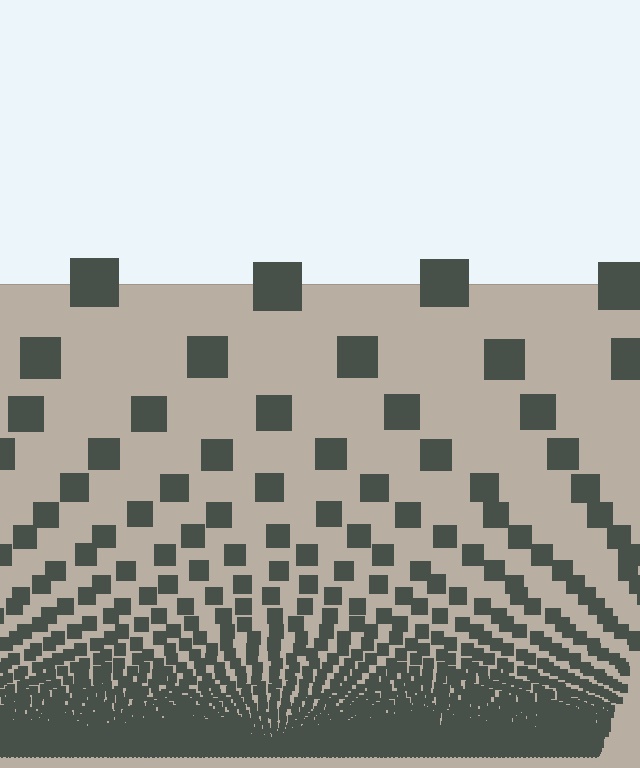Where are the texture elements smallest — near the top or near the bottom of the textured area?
Near the bottom.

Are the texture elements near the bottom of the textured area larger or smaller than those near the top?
Smaller. The gradient is inverted — elements near the bottom are smaller and denser.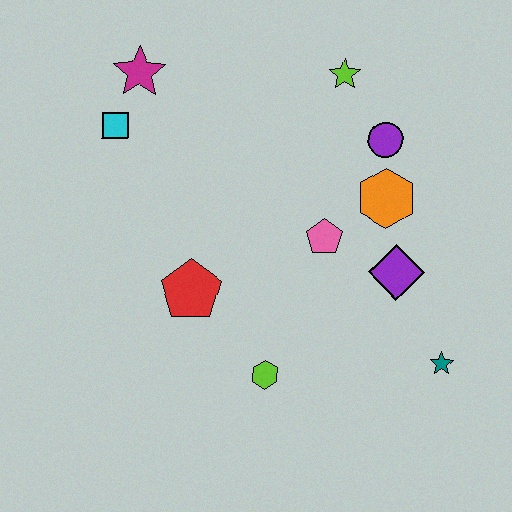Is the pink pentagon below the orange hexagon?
Yes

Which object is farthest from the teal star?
The magenta star is farthest from the teal star.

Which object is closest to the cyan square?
The magenta star is closest to the cyan square.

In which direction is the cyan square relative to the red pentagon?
The cyan square is above the red pentagon.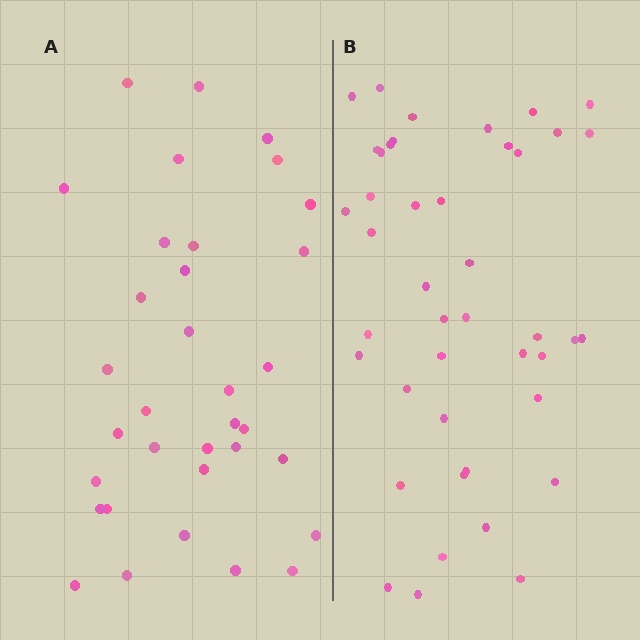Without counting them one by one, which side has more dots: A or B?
Region B (the right region) has more dots.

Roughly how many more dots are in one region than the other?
Region B has roughly 8 or so more dots than region A.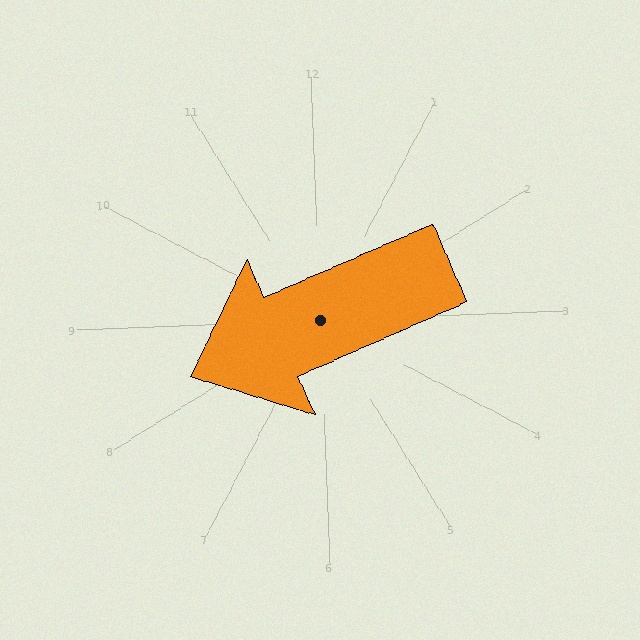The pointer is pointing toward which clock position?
Roughly 8 o'clock.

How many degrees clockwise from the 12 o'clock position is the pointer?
Approximately 249 degrees.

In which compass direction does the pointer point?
West.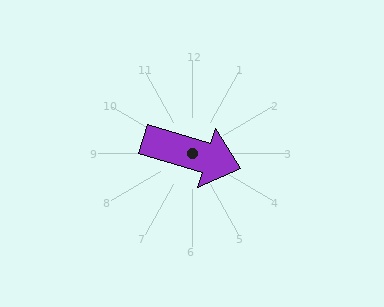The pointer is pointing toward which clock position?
Roughly 4 o'clock.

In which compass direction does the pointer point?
East.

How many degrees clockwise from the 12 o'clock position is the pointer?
Approximately 107 degrees.